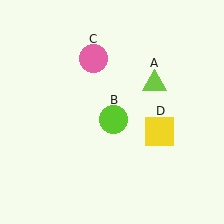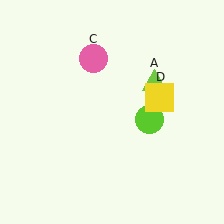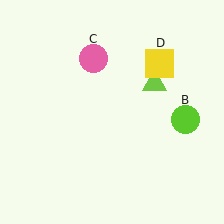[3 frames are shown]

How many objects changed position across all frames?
2 objects changed position: lime circle (object B), yellow square (object D).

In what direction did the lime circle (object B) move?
The lime circle (object B) moved right.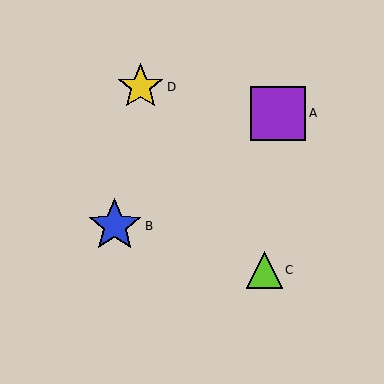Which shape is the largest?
The purple square (labeled A) is the largest.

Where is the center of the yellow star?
The center of the yellow star is at (140, 87).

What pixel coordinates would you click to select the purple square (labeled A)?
Click at (278, 114) to select the purple square A.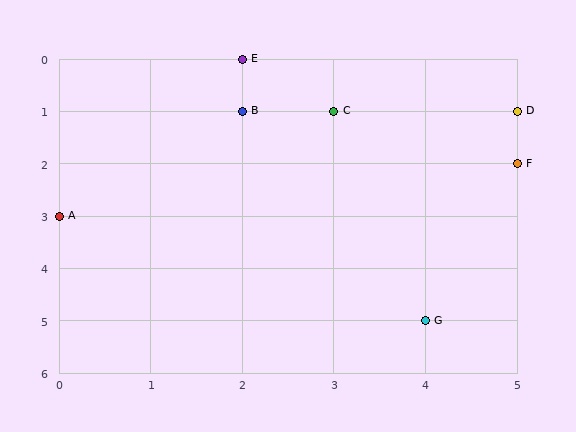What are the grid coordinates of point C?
Point C is at grid coordinates (3, 1).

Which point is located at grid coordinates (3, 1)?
Point C is at (3, 1).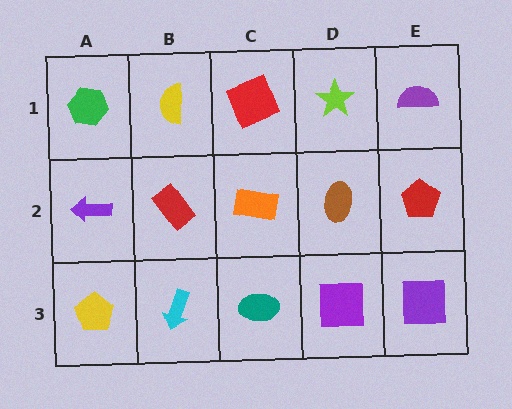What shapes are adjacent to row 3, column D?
A brown ellipse (row 2, column D), a teal ellipse (row 3, column C), a purple square (row 3, column E).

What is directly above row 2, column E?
A purple semicircle.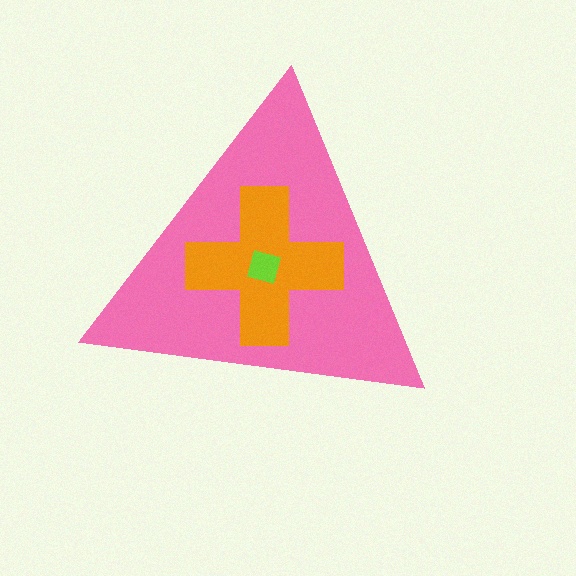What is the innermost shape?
The lime square.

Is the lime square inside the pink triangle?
Yes.